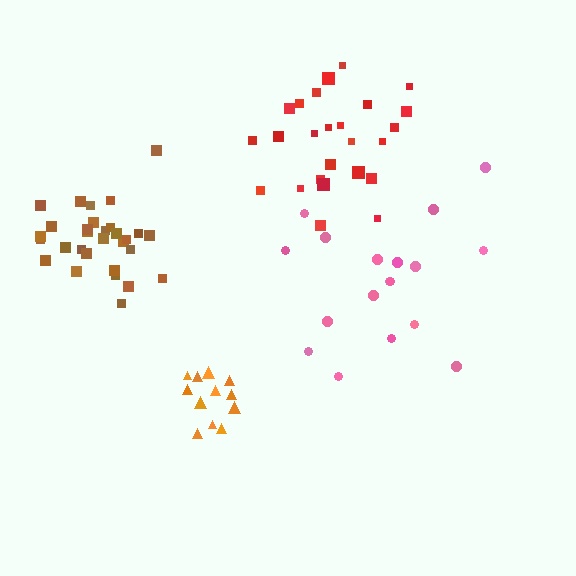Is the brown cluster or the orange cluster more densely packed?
Brown.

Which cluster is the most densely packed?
Brown.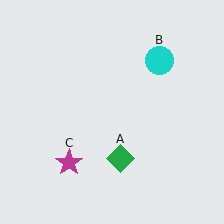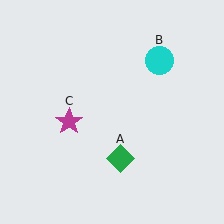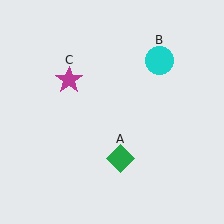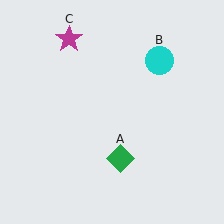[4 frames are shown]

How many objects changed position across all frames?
1 object changed position: magenta star (object C).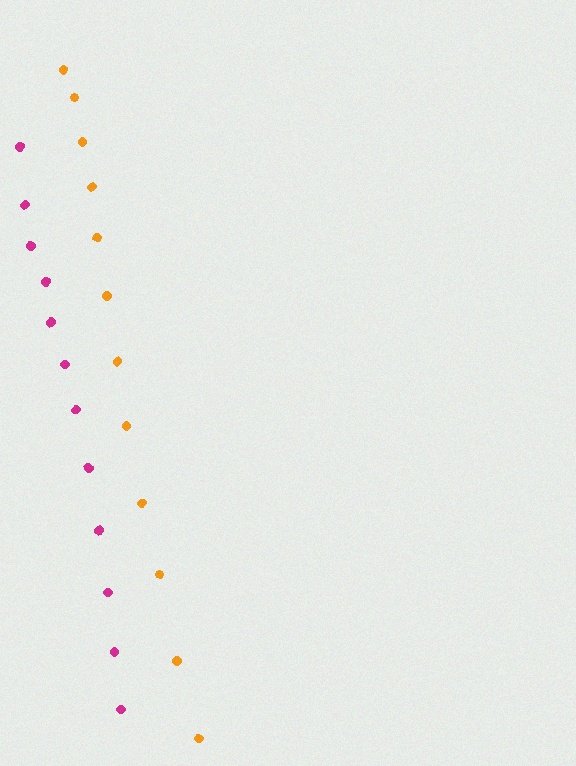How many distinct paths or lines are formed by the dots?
There are 2 distinct paths.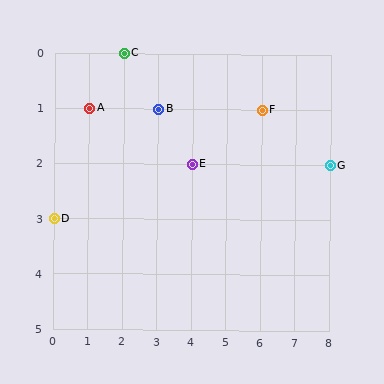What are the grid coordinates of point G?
Point G is at grid coordinates (8, 2).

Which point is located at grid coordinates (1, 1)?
Point A is at (1, 1).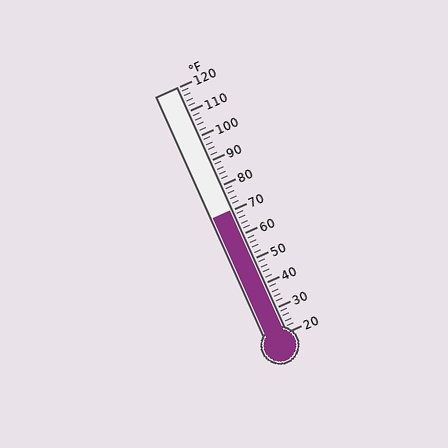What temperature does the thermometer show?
The thermometer shows approximately 70°F.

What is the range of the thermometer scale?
The thermometer scale ranges from 20°F to 120°F.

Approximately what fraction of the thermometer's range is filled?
The thermometer is filled to approximately 50% of its range.